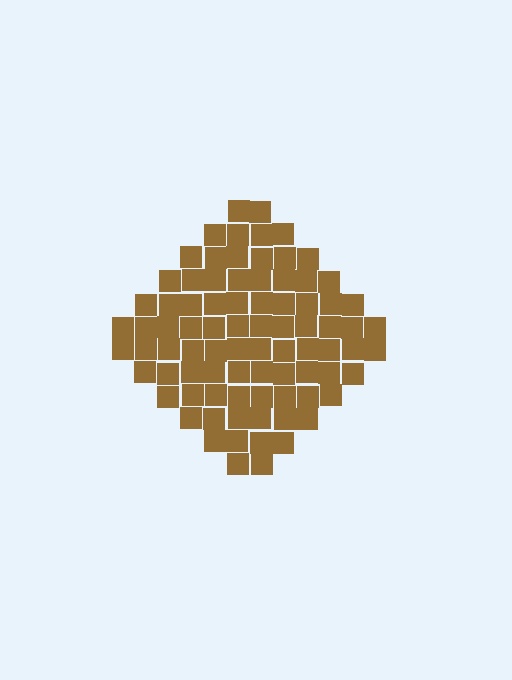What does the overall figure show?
The overall figure shows a diamond.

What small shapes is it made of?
It is made of small squares.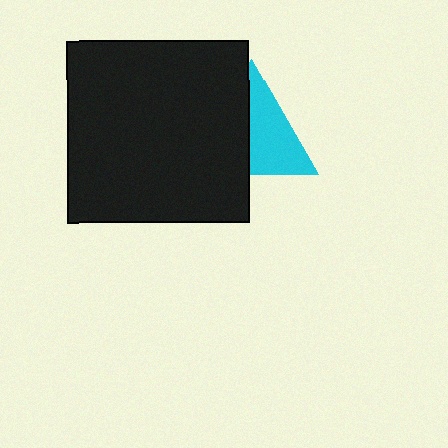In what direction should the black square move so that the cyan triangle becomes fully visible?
The black square should move left. That is the shortest direction to clear the overlap and leave the cyan triangle fully visible.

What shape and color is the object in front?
The object in front is a black square.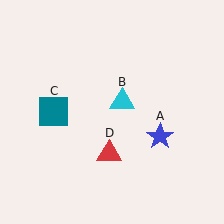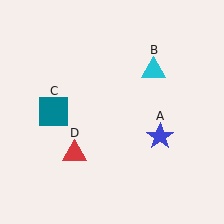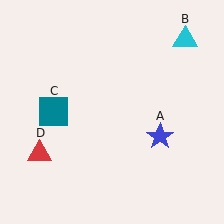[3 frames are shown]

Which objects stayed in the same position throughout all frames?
Blue star (object A) and teal square (object C) remained stationary.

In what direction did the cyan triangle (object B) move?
The cyan triangle (object B) moved up and to the right.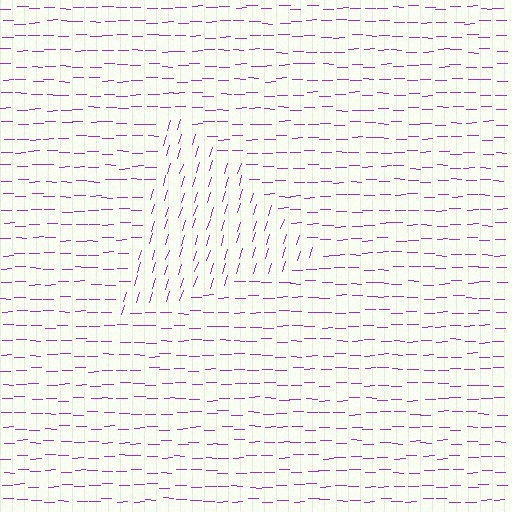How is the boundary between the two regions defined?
The boundary is defined purely by a change in line orientation (approximately 72 degrees difference). All lines are the same color and thickness.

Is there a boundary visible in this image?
Yes, there is a texture boundary formed by a change in line orientation.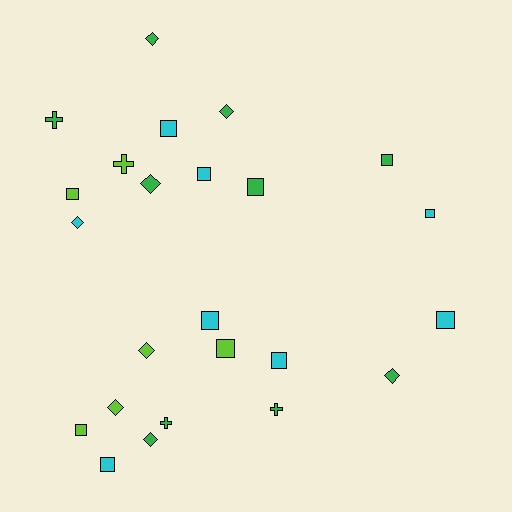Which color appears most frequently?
Green, with 10 objects.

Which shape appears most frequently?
Square, with 12 objects.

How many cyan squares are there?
There are 7 cyan squares.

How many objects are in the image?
There are 24 objects.